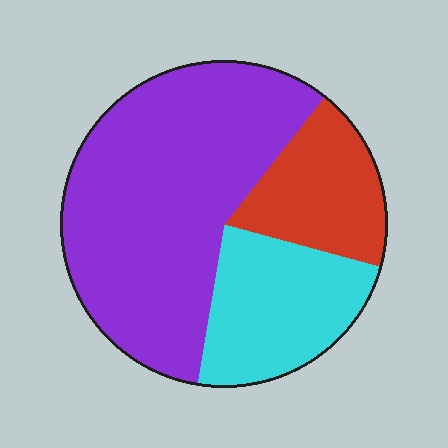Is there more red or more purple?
Purple.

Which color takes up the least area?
Red, at roughly 20%.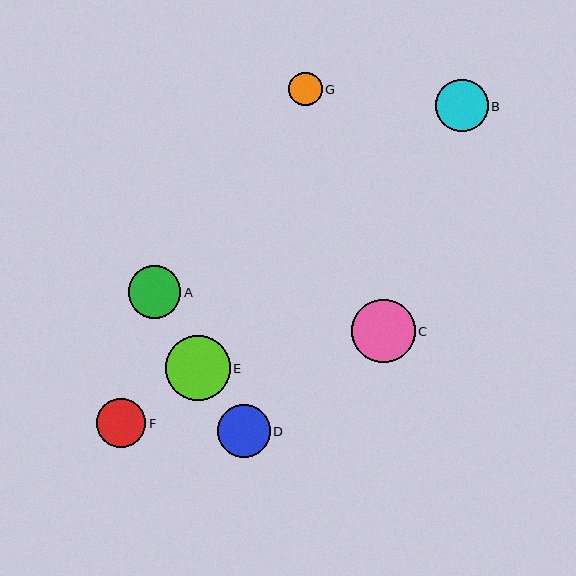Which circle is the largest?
Circle E is the largest with a size of approximately 65 pixels.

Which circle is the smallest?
Circle G is the smallest with a size of approximately 34 pixels.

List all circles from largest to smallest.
From largest to smallest: E, C, D, A, B, F, G.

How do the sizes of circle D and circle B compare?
Circle D and circle B are approximately the same size.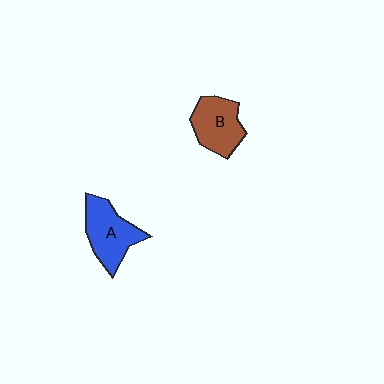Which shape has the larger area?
Shape A (blue).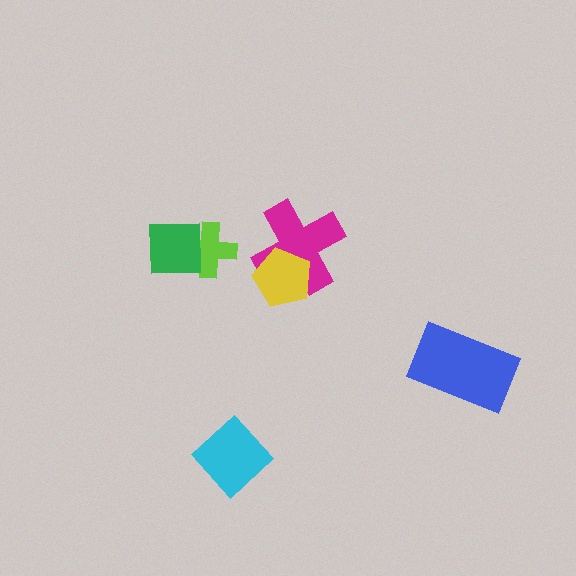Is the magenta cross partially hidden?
Yes, it is partially covered by another shape.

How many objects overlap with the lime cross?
1 object overlaps with the lime cross.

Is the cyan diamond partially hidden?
No, no other shape covers it.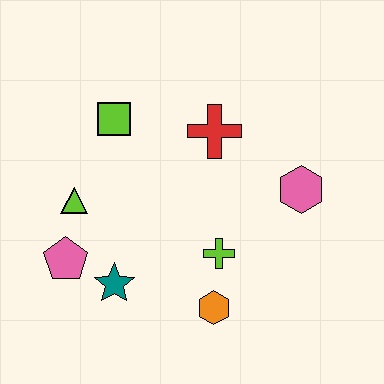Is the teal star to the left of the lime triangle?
No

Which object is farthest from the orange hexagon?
The lime square is farthest from the orange hexagon.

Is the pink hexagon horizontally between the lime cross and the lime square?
No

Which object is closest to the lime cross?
The orange hexagon is closest to the lime cross.